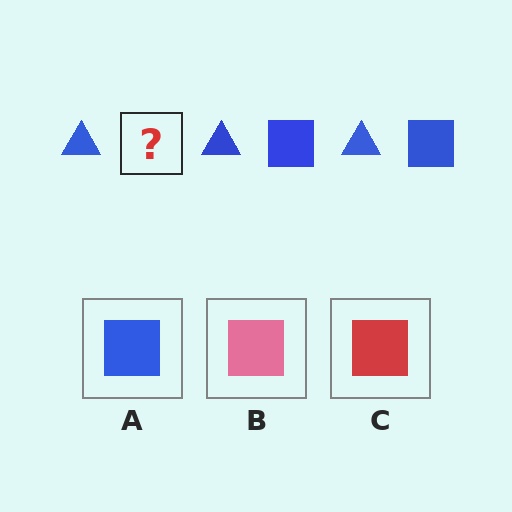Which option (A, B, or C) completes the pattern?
A.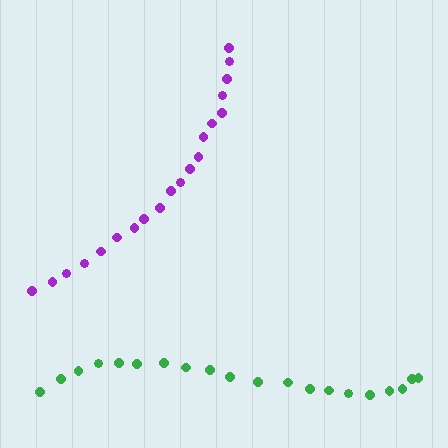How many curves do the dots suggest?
There are 2 distinct paths.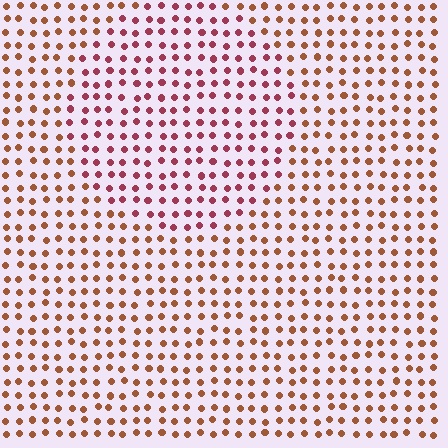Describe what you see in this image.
The image is filled with small brown elements in a uniform arrangement. A circle-shaped region is visible where the elements are tinted to a slightly different hue, forming a subtle color boundary.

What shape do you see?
I see a circle.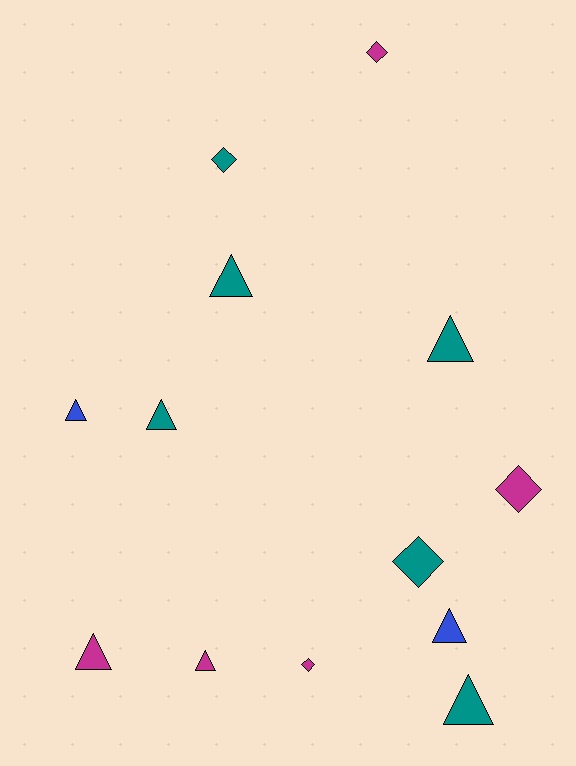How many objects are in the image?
There are 13 objects.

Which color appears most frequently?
Teal, with 6 objects.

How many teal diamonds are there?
There are 2 teal diamonds.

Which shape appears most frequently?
Triangle, with 8 objects.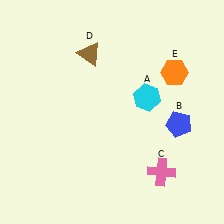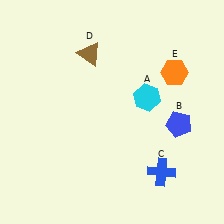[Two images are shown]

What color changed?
The cross (C) changed from pink in Image 1 to blue in Image 2.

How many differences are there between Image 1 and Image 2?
There is 1 difference between the two images.